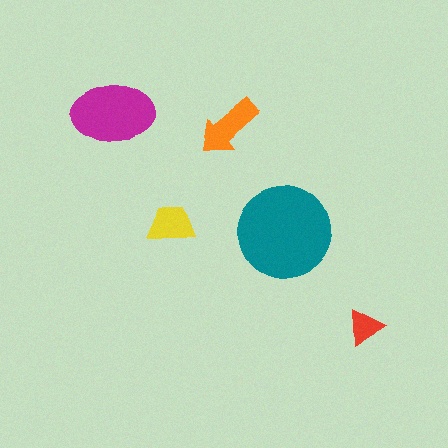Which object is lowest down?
The red triangle is bottommost.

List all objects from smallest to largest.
The red triangle, the yellow trapezoid, the orange arrow, the magenta ellipse, the teal circle.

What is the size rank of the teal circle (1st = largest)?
1st.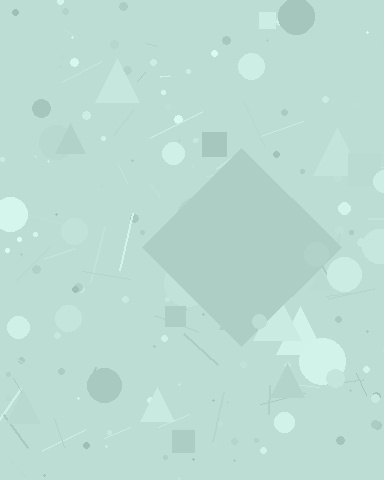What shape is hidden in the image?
A diamond is hidden in the image.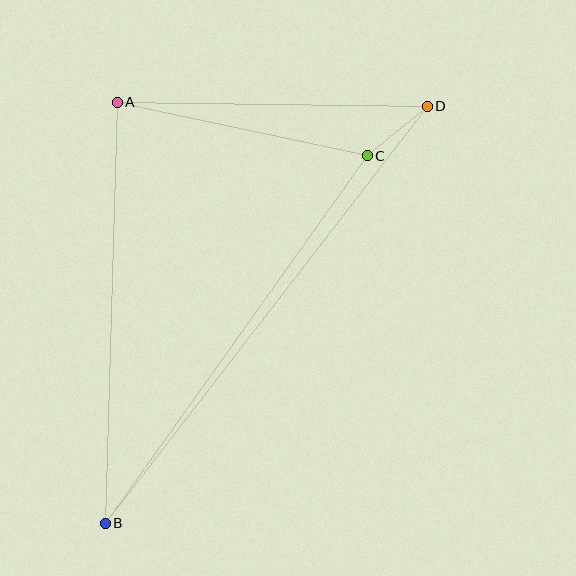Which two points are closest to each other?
Points C and D are closest to each other.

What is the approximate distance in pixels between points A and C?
The distance between A and C is approximately 256 pixels.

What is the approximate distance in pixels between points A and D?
The distance between A and D is approximately 310 pixels.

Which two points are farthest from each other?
Points B and D are farthest from each other.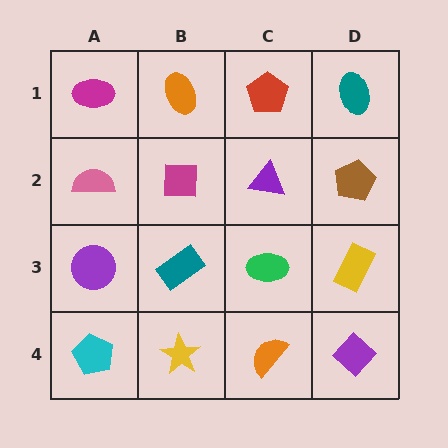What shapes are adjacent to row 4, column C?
A green ellipse (row 3, column C), a yellow star (row 4, column B), a purple diamond (row 4, column D).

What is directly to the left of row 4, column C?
A yellow star.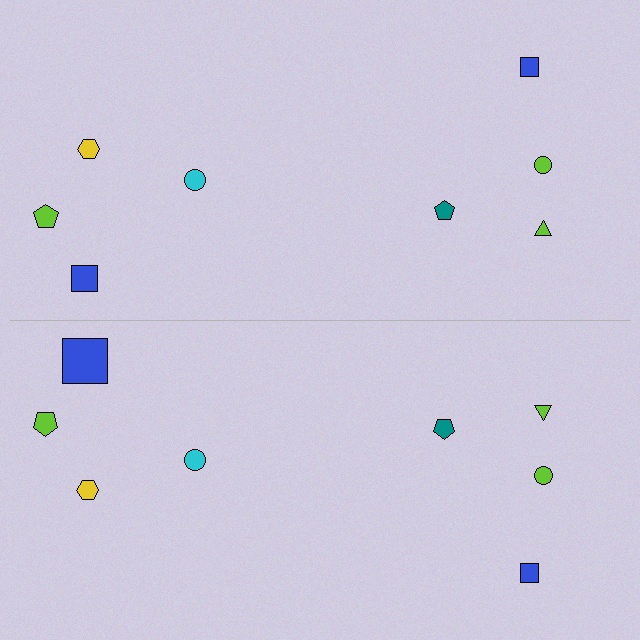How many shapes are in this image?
There are 16 shapes in this image.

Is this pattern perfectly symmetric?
No, the pattern is not perfectly symmetric. The blue square on the bottom side has a different size than its mirror counterpart.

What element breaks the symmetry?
The blue square on the bottom side has a different size than its mirror counterpart.